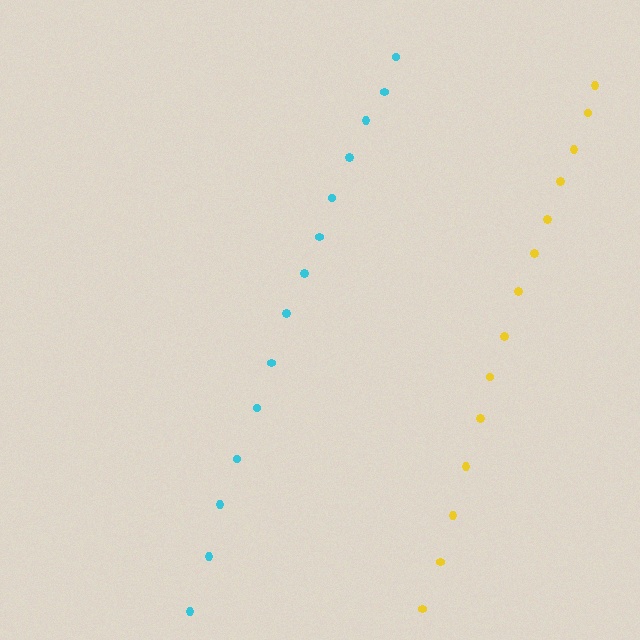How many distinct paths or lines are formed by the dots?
There are 2 distinct paths.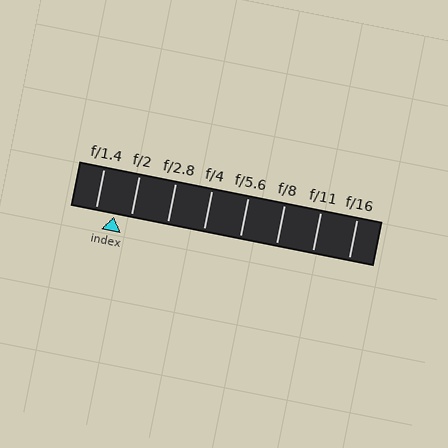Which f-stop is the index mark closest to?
The index mark is closest to f/2.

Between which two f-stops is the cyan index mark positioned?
The index mark is between f/1.4 and f/2.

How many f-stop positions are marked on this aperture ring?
There are 8 f-stop positions marked.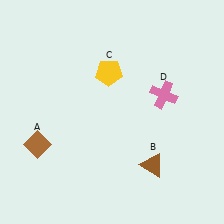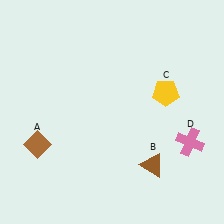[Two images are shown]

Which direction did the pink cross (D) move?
The pink cross (D) moved down.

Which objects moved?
The objects that moved are: the yellow pentagon (C), the pink cross (D).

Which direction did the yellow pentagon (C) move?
The yellow pentagon (C) moved right.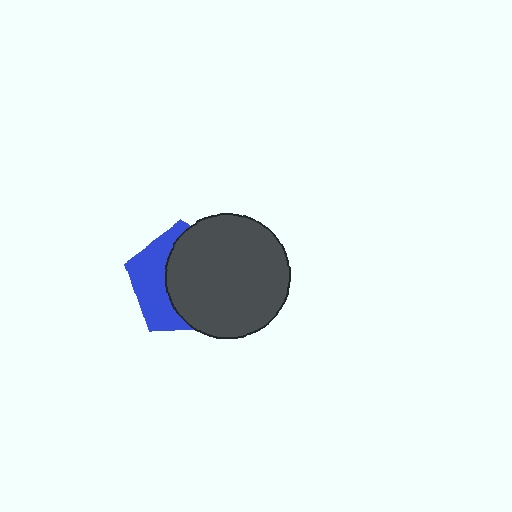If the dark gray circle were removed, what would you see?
You would see the complete blue pentagon.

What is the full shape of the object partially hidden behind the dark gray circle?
The partially hidden object is a blue pentagon.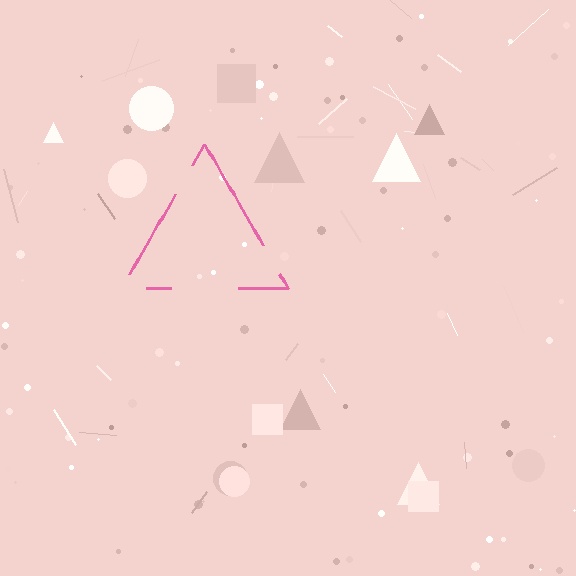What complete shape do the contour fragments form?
The contour fragments form a triangle.